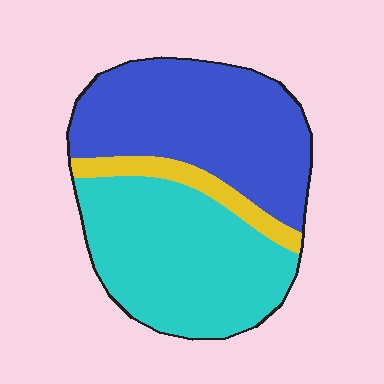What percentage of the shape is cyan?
Cyan takes up between a third and a half of the shape.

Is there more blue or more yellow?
Blue.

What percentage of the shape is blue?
Blue covers around 45% of the shape.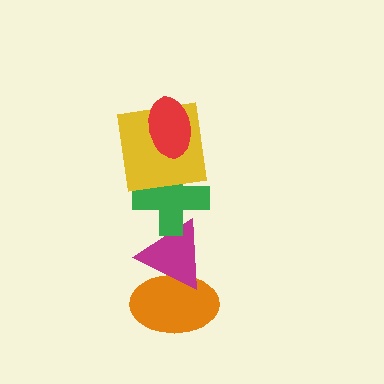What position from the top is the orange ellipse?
The orange ellipse is 5th from the top.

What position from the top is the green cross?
The green cross is 3rd from the top.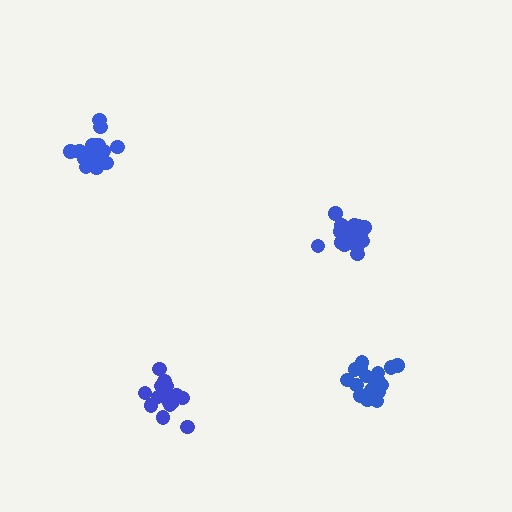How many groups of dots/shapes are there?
There are 4 groups.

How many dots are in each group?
Group 1: 17 dots, Group 2: 19 dots, Group 3: 20 dots, Group 4: 20 dots (76 total).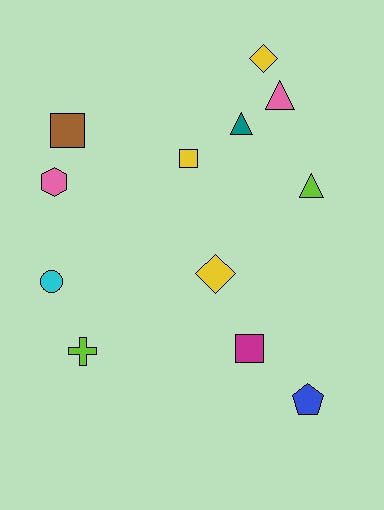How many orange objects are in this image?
There are no orange objects.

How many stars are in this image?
There are no stars.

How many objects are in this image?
There are 12 objects.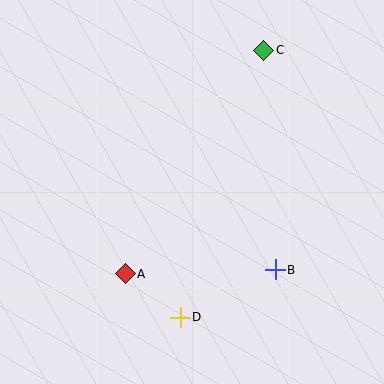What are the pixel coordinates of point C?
Point C is at (264, 50).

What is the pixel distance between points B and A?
The distance between B and A is 150 pixels.